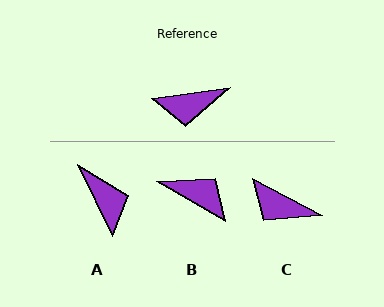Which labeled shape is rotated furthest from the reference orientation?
B, about 142 degrees away.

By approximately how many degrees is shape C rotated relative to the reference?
Approximately 36 degrees clockwise.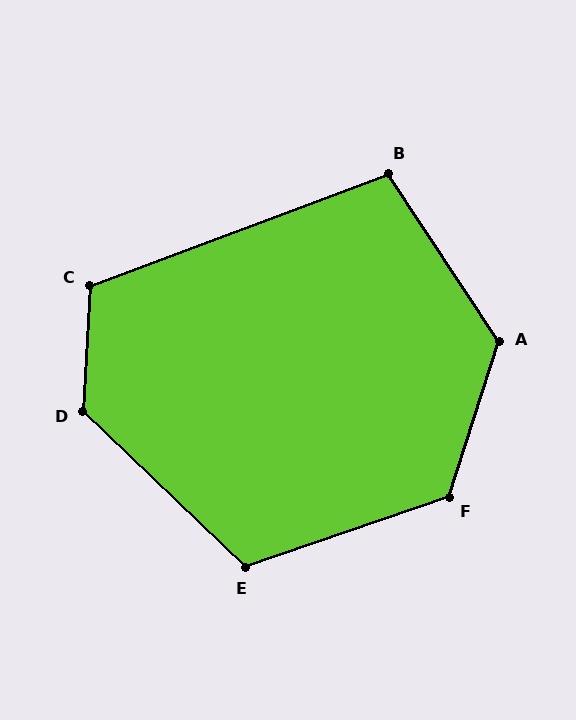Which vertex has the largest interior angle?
D, at approximately 130 degrees.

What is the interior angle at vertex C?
Approximately 114 degrees (obtuse).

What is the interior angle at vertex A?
Approximately 129 degrees (obtuse).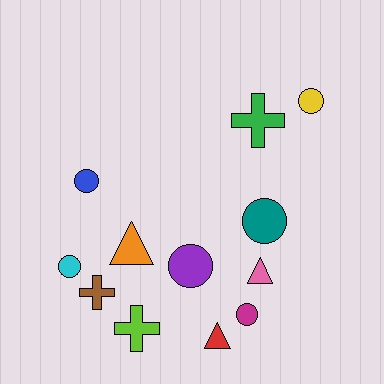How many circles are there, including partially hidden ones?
There are 6 circles.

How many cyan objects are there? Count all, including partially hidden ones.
There is 1 cyan object.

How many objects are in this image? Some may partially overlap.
There are 12 objects.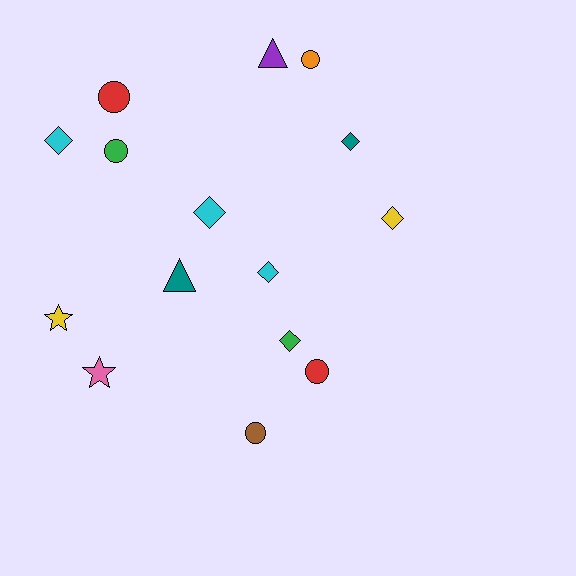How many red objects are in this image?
There are 2 red objects.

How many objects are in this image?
There are 15 objects.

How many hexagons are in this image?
There are no hexagons.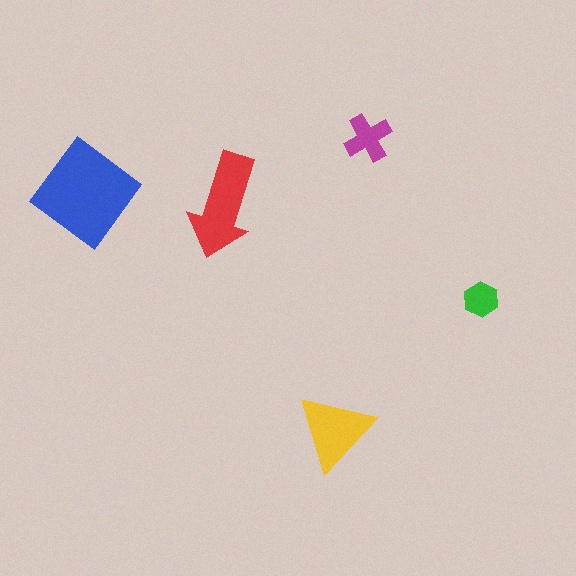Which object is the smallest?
The green hexagon.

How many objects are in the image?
There are 5 objects in the image.